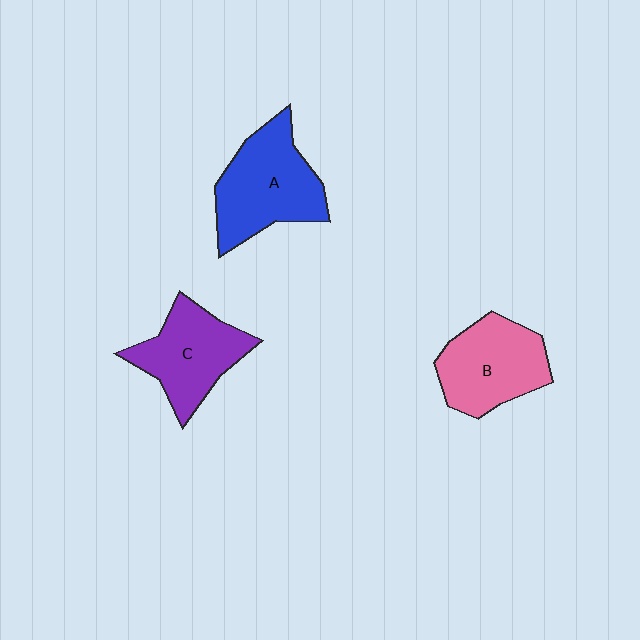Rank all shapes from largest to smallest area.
From largest to smallest: A (blue), B (pink), C (purple).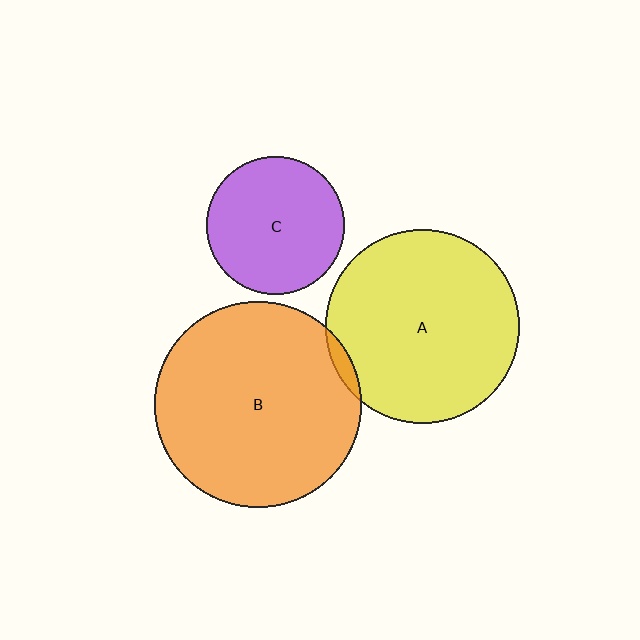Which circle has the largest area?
Circle B (orange).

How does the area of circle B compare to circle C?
Approximately 2.2 times.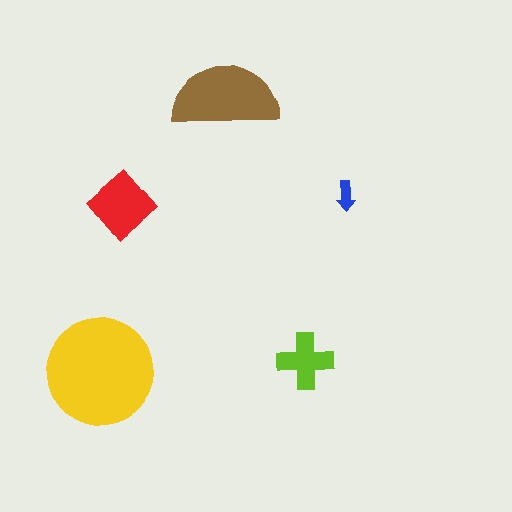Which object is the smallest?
The blue arrow.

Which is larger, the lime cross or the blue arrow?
The lime cross.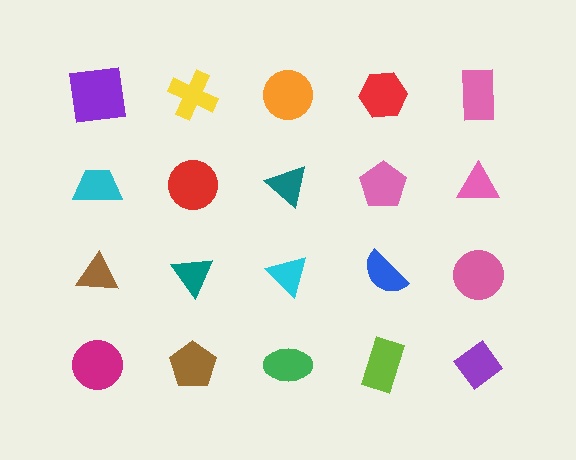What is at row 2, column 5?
A pink triangle.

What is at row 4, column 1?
A magenta circle.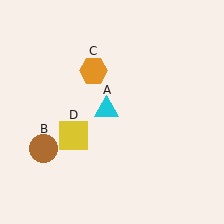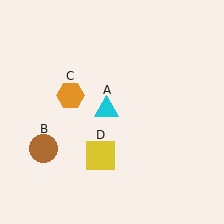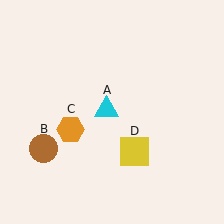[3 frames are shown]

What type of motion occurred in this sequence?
The orange hexagon (object C), yellow square (object D) rotated counterclockwise around the center of the scene.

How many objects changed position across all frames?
2 objects changed position: orange hexagon (object C), yellow square (object D).